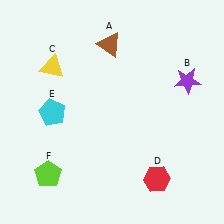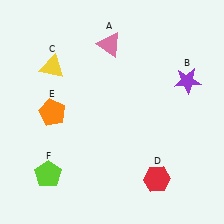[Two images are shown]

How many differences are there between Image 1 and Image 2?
There are 2 differences between the two images.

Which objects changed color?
A changed from brown to pink. E changed from cyan to orange.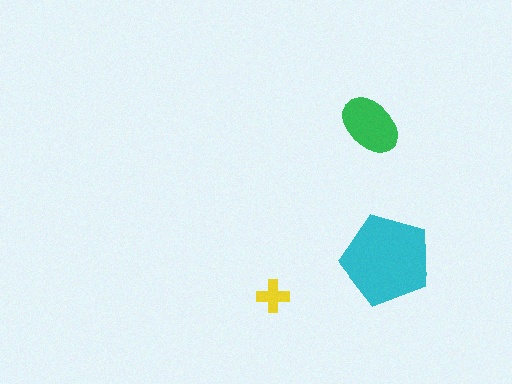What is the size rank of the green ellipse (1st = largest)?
2nd.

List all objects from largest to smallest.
The cyan pentagon, the green ellipse, the yellow cross.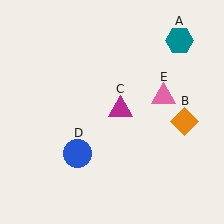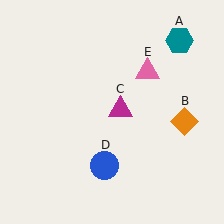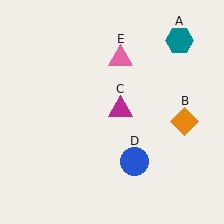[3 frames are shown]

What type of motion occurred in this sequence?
The blue circle (object D), pink triangle (object E) rotated counterclockwise around the center of the scene.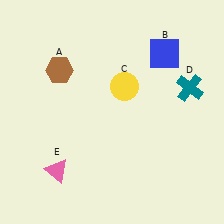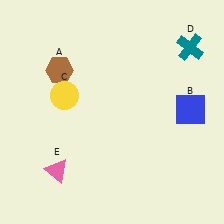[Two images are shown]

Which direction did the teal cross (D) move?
The teal cross (D) moved up.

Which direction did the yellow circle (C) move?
The yellow circle (C) moved left.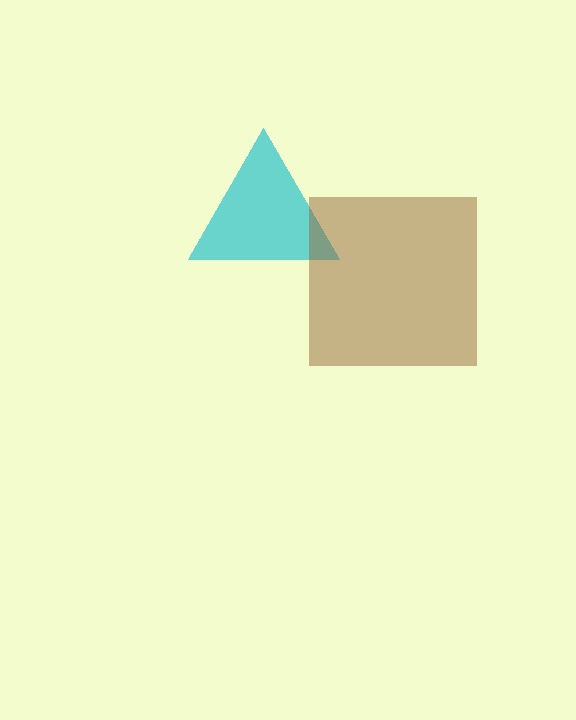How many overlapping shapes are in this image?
There are 2 overlapping shapes in the image.